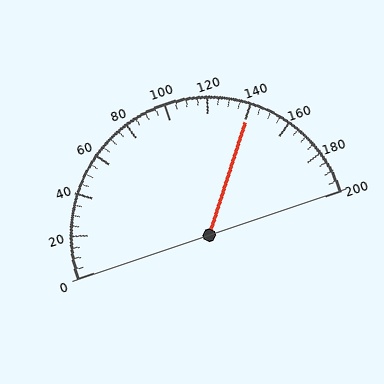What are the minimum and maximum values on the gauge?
The gauge ranges from 0 to 200.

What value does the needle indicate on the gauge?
The needle indicates approximately 140.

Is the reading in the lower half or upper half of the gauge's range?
The reading is in the upper half of the range (0 to 200).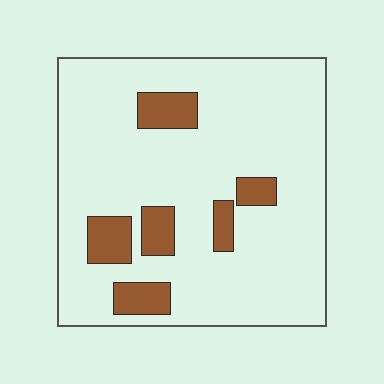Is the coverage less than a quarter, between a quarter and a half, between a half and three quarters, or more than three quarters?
Less than a quarter.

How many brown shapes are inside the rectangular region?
6.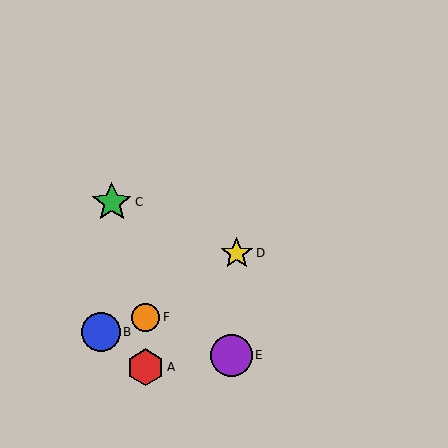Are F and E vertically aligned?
No, F is at x≈145 and E is at x≈231.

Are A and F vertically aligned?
Yes, both are at x≈145.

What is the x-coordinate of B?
Object B is at x≈101.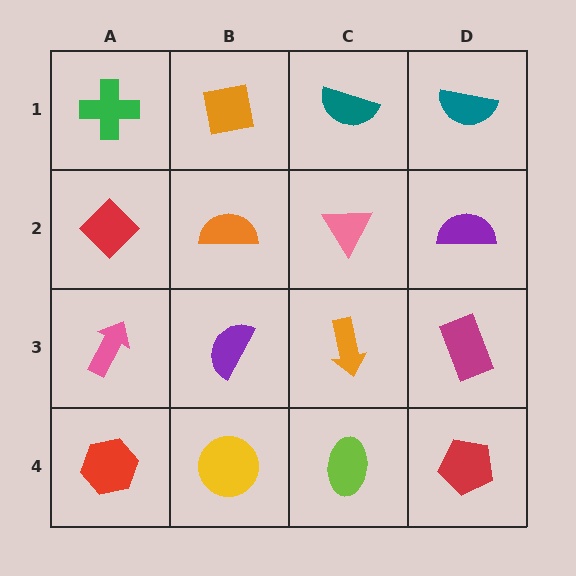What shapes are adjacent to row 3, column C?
A pink triangle (row 2, column C), a lime ellipse (row 4, column C), a purple semicircle (row 3, column B), a magenta rectangle (row 3, column D).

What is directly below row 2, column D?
A magenta rectangle.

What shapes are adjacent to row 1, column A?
A red diamond (row 2, column A), an orange square (row 1, column B).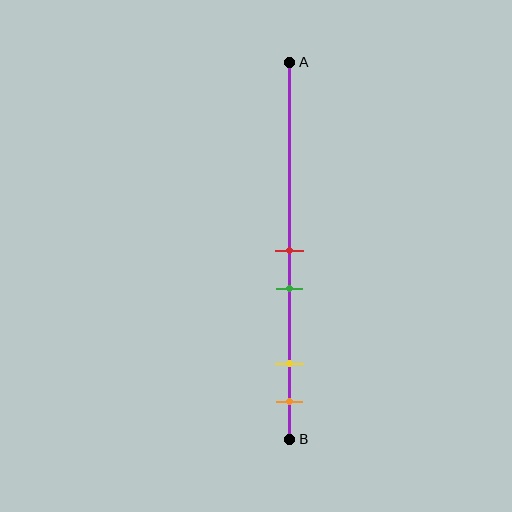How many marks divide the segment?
There are 4 marks dividing the segment.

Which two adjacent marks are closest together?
The red and green marks are the closest adjacent pair.